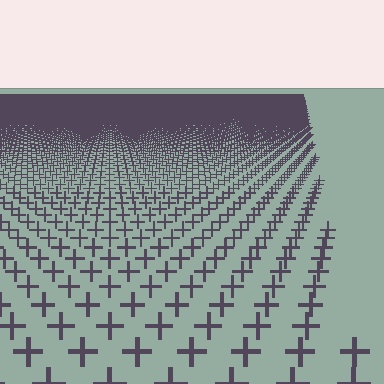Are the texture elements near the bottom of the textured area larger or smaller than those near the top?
Larger. Near the bottom, elements are closer to the viewer and appear at a bigger on-screen size.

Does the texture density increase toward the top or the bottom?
Density increases toward the top.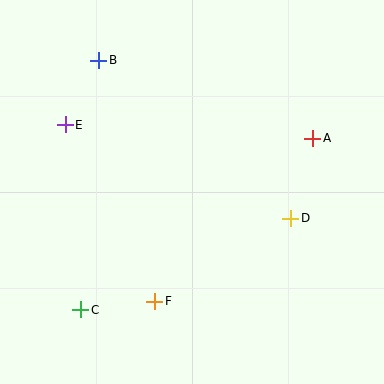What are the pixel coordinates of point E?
Point E is at (65, 125).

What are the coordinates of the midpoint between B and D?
The midpoint between B and D is at (195, 139).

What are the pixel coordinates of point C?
Point C is at (81, 310).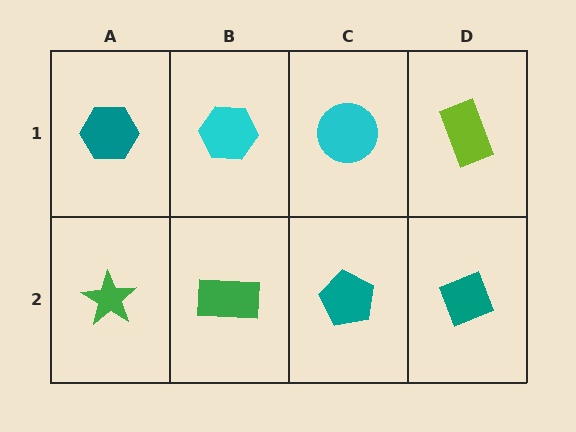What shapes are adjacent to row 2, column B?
A cyan hexagon (row 1, column B), a green star (row 2, column A), a teal pentagon (row 2, column C).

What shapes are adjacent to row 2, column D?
A lime rectangle (row 1, column D), a teal pentagon (row 2, column C).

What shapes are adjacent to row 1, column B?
A green rectangle (row 2, column B), a teal hexagon (row 1, column A), a cyan circle (row 1, column C).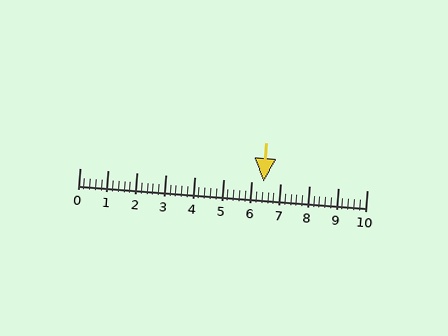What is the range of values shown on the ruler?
The ruler shows values from 0 to 10.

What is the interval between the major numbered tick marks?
The major tick marks are spaced 1 units apart.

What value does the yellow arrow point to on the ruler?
The yellow arrow points to approximately 6.4.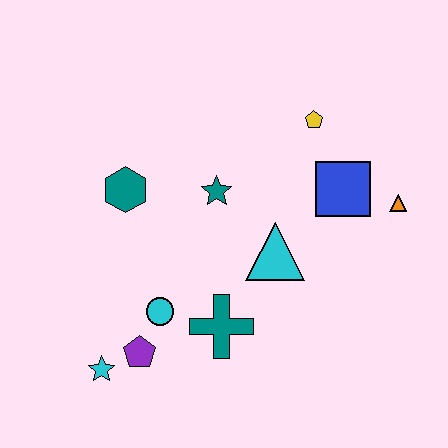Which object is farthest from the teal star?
The cyan star is farthest from the teal star.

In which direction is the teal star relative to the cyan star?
The teal star is above the cyan star.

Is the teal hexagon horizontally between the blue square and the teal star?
No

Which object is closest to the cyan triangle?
The teal star is closest to the cyan triangle.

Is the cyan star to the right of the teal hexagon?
No